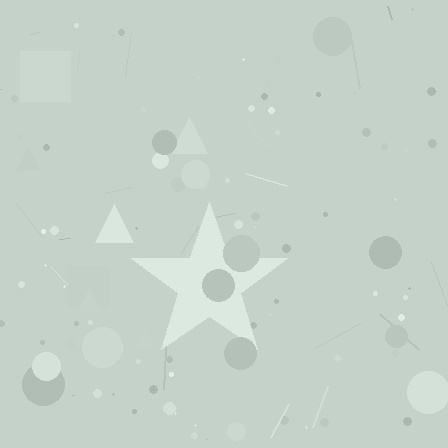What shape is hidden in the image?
A star is hidden in the image.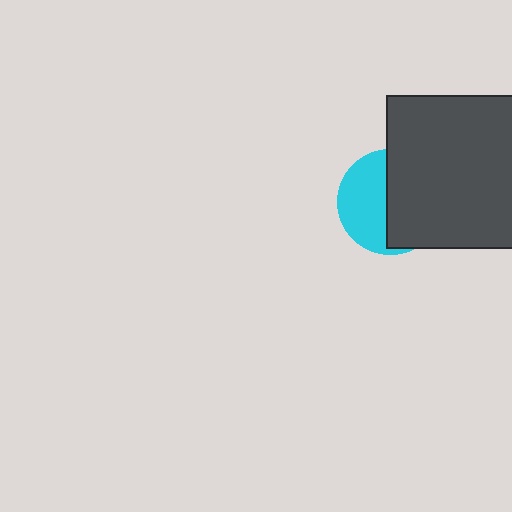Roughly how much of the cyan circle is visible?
About half of it is visible (roughly 45%).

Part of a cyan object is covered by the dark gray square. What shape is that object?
It is a circle.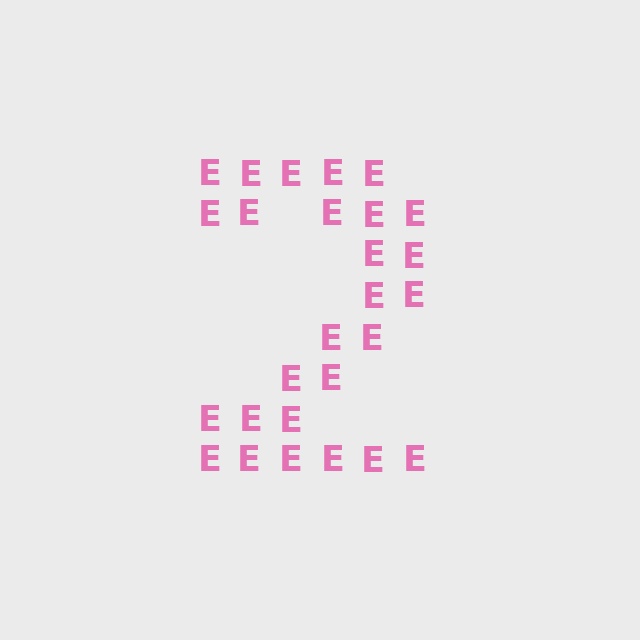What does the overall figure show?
The overall figure shows the digit 2.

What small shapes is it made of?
It is made of small letter E's.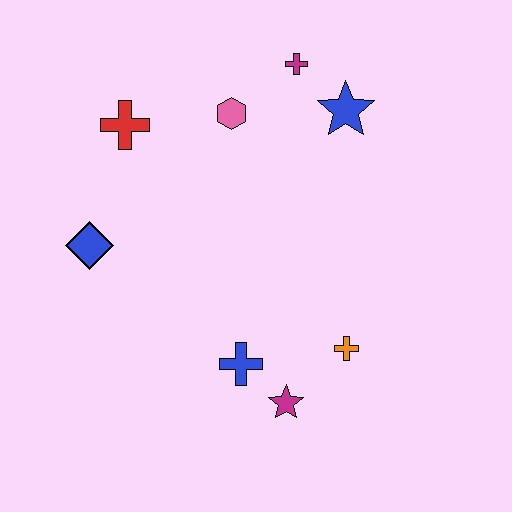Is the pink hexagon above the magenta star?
Yes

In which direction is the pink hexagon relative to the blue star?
The pink hexagon is to the left of the blue star.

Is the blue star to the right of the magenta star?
Yes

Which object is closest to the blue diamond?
The red cross is closest to the blue diamond.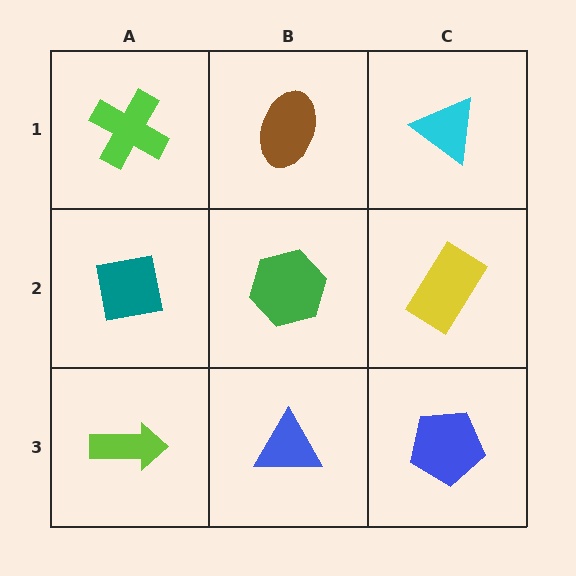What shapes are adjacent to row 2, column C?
A cyan triangle (row 1, column C), a blue pentagon (row 3, column C), a green hexagon (row 2, column B).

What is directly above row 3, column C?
A yellow rectangle.